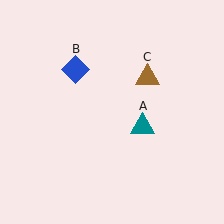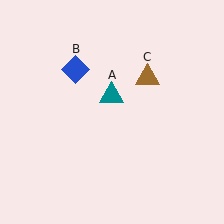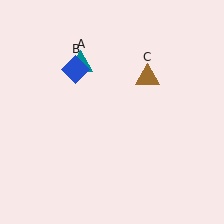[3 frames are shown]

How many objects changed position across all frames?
1 object changed position: teal triangle (object A).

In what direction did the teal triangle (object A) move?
The teal triangle (object A) moved up and to the left.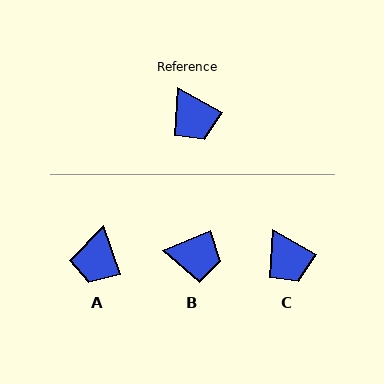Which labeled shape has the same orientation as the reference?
C.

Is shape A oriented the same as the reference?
No, it is off by about 41 degrees.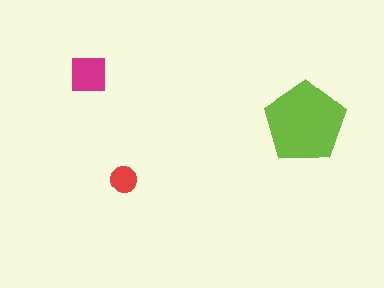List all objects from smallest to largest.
The red circle, the magenta square, the lime pentagon.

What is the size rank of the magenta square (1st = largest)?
2nd.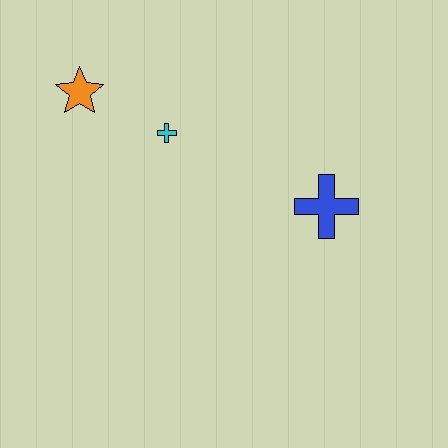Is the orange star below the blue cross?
No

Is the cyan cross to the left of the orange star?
No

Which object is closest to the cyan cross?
The orange star is closest to the cyan cross.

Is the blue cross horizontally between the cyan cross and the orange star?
No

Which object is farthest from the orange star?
The blue cross is farthest from the orange star.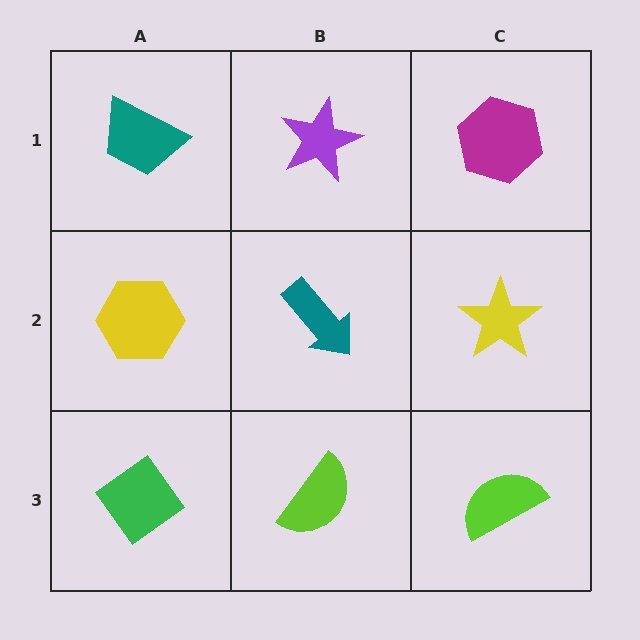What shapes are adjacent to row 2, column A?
A teal trapezoid (row 1, column A), a green diamond (row 3, column A), a teal arrow (row 2, column B).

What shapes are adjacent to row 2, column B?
A purple star (row 1, column B), a lime semicircle (row 3, column B), a yellow hexagon (row 2, column A), a yellow star (row 2, column C).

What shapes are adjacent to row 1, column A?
A yellow hexagon (row 2, column A), a purple star (row 1, column B).